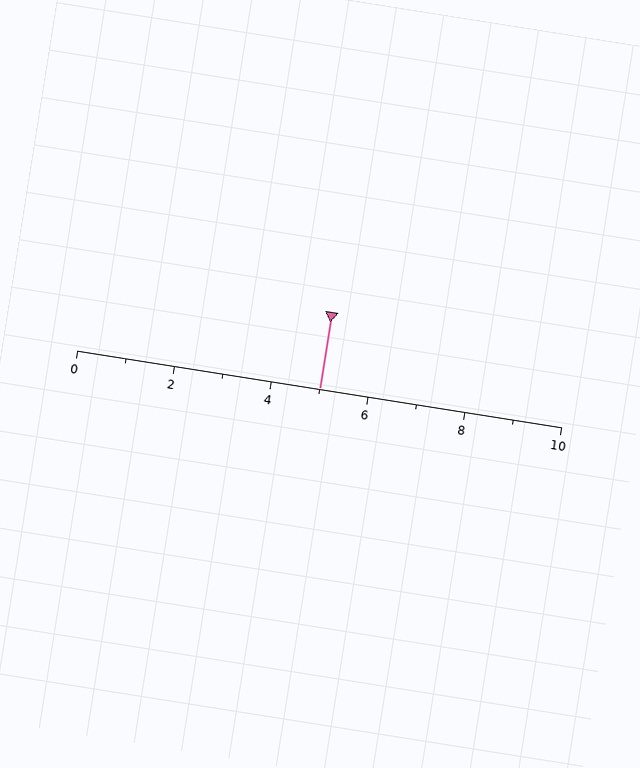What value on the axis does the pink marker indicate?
The marker indicates approximately 5.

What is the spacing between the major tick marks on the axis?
The major ticks are spaced 2 apart.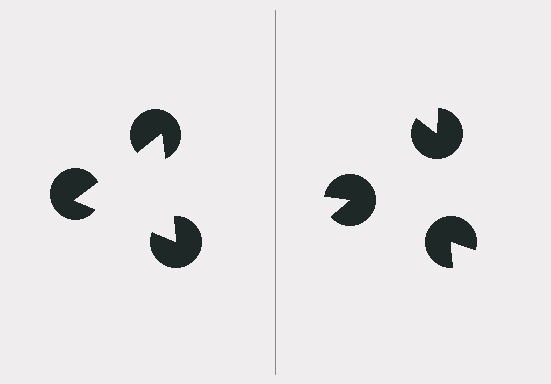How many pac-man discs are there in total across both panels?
6 — 3 on each side.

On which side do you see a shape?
An illusory triangle appears on the left side. On the right side the wedge cuts are rotated, so no coherent shape forms.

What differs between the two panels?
The pac-man discs are positioned identically on both sides; only the wedge orientations differ. On the left they align to a triangle; on the right they are misaligned.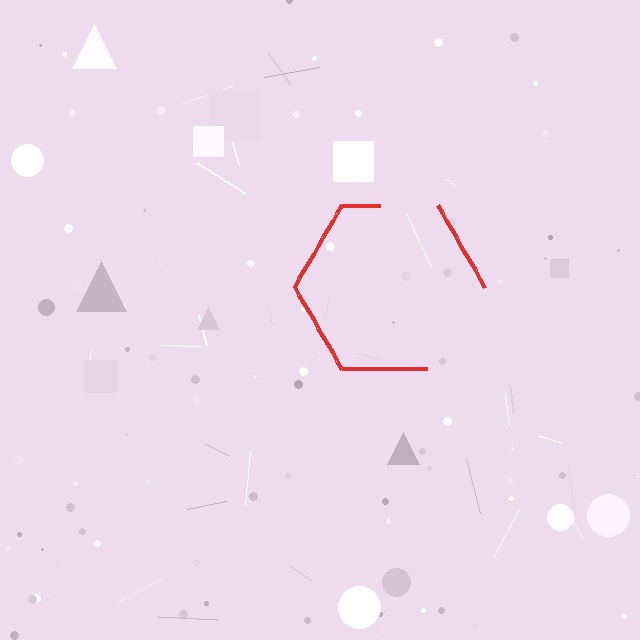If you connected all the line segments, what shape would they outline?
They would outline a hexagon.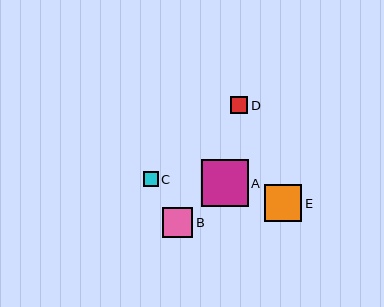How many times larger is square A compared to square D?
Square A is approximately 2.7 times the size of square D.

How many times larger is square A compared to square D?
Square A is approximately 2.7 times the size of square D.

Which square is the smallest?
Square C is the smallest with a size of approximately 15 pixels.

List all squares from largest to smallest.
From largest to smallest: A, E, B, D, C.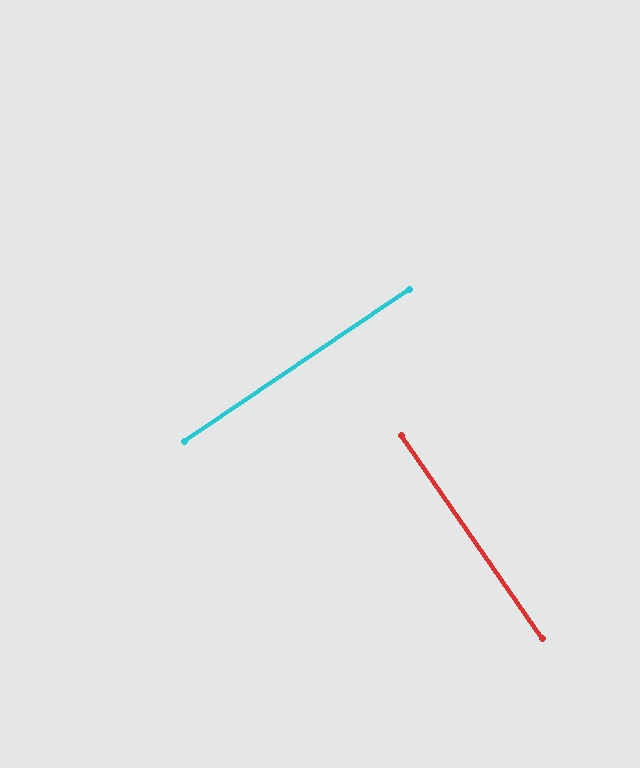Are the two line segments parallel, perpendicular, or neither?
Perpendicular — they meet at approximately 89°.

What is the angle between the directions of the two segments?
Approximately 89 degrees.